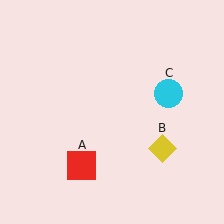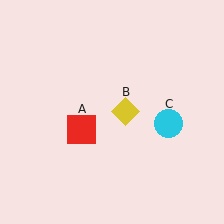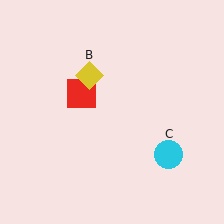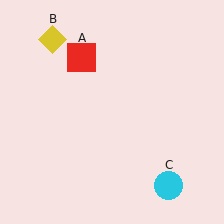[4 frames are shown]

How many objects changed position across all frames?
3 objects changed position: red square (object A), yellow diamond (object B), cyan circle (object C).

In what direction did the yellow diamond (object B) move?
The yellow diamond (object B) moved up and to the left.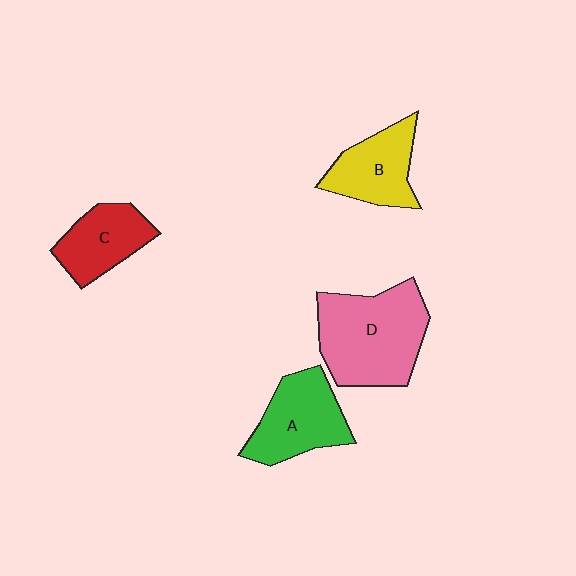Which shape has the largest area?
Shape D (pink).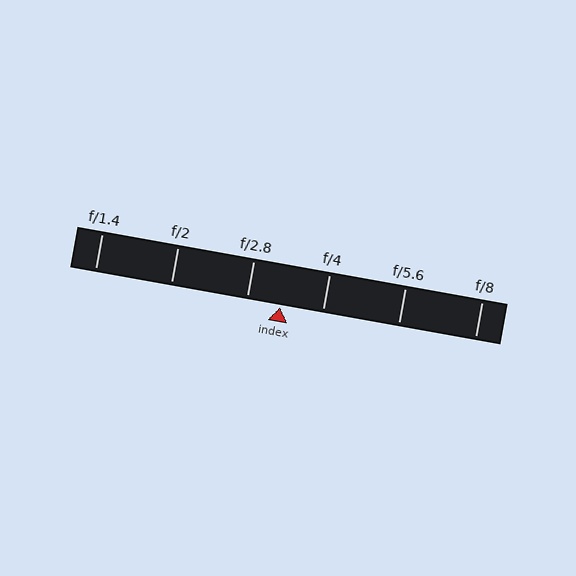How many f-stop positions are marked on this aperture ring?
There are 6 f-stop positions marked.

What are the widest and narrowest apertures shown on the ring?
The widest aperture shown is f/1.4 and the narrowest is f/8.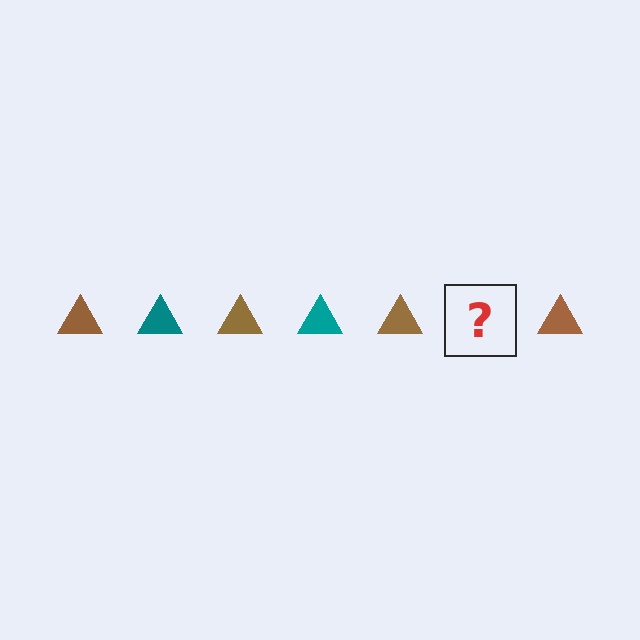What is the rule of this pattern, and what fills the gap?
The rule is that the pattern cycles through brown, teal triangles. The gap should be filled with a teal triangle.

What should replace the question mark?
The question mark should be replaced with a teal triangle.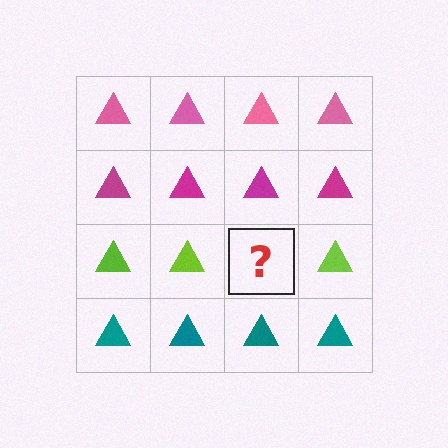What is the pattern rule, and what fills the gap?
The rule is that each row has a consistent color. The gap should be filled with a lime triangle.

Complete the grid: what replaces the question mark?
The question mark should be replaced with a lime triangle.